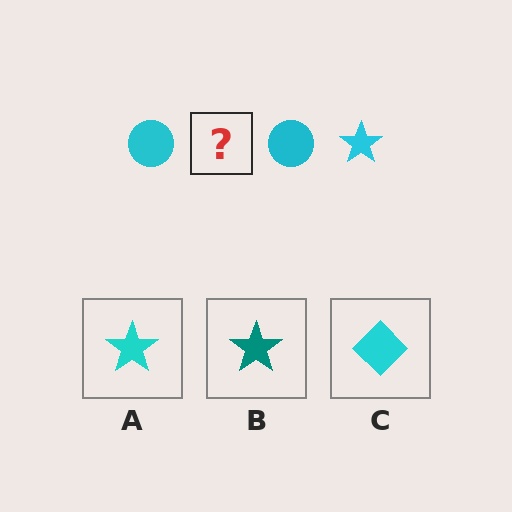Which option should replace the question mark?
Option A.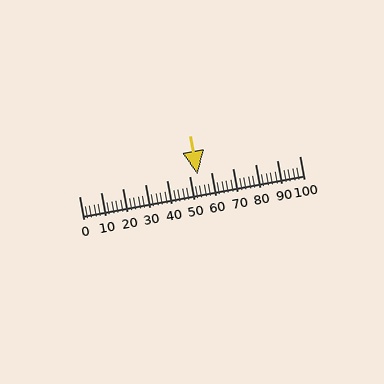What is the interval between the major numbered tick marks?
The major tick marks are spaced 10 units apart.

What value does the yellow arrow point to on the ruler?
The yellow arrow points to approximately 54.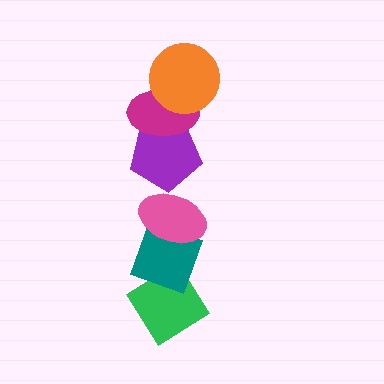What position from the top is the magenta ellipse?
The magenta ellipse is 2nd from the top.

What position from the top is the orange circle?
The orange circle is 1st from the top.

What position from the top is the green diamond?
The green diamond is 6th from the top.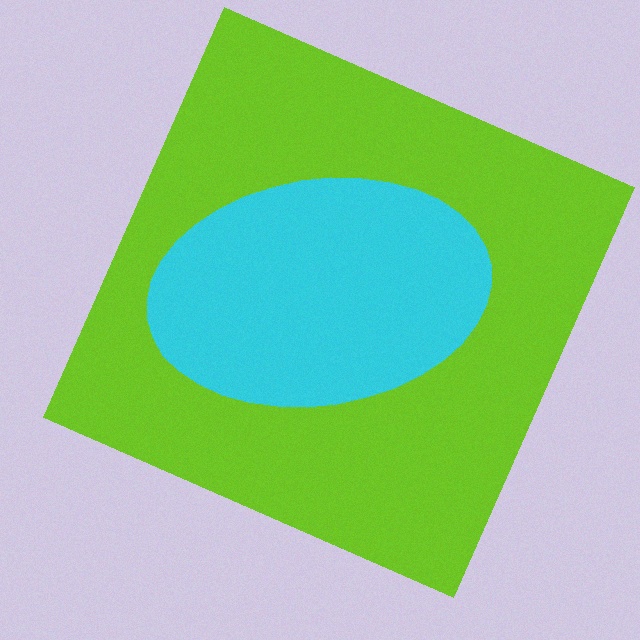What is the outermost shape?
The lime square.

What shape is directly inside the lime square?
The cyan ellipse.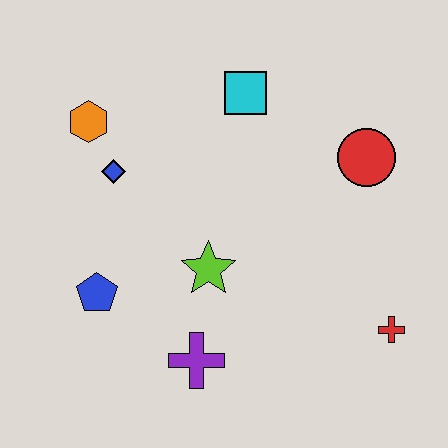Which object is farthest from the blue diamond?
The red cross is farthest from the blue diamond.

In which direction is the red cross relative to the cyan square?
The red cross is below the cyan square.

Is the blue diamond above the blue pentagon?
Yes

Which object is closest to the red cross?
The red circle is closest to the red cross.